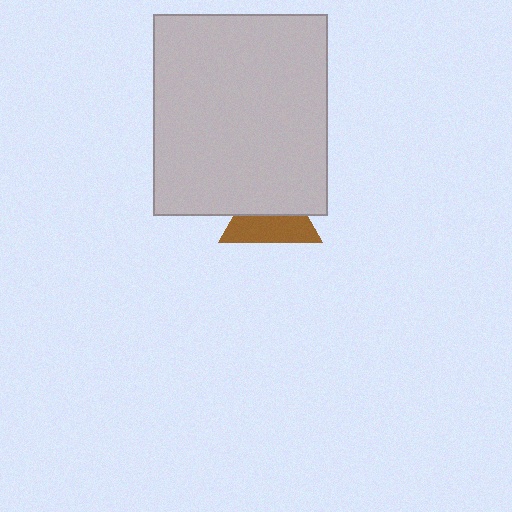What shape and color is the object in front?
The object in front is a light gray rectangle.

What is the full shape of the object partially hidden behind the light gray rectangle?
The partially hidden object is a brown triangle.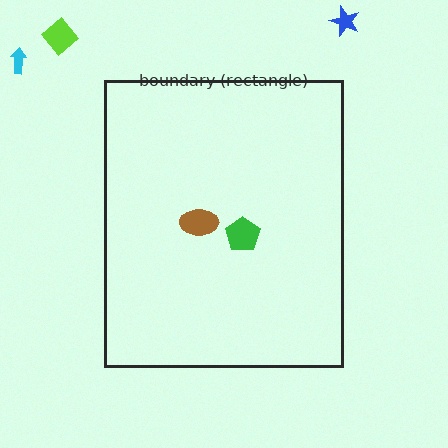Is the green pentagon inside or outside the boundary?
Inside.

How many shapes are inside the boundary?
2 inside, 3 outside.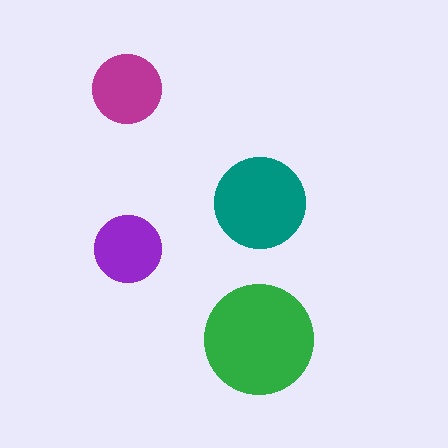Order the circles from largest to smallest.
the green one, the teal one, the magenta one, the purple one.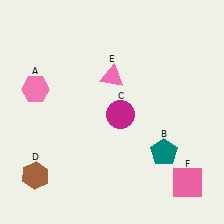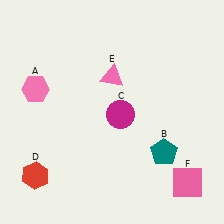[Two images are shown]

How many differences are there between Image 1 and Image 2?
There is 1 difference between the two images.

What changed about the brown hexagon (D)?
In Image 1, D is brown. In Image 2, it changed to red.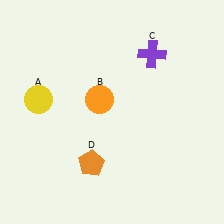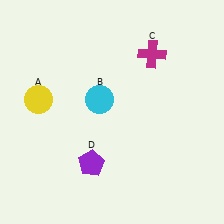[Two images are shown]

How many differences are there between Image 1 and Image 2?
There are 3 differences between the two images.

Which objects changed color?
B changed from orange to cyan. C changed from purple to magenta. D changed from orange to purple.